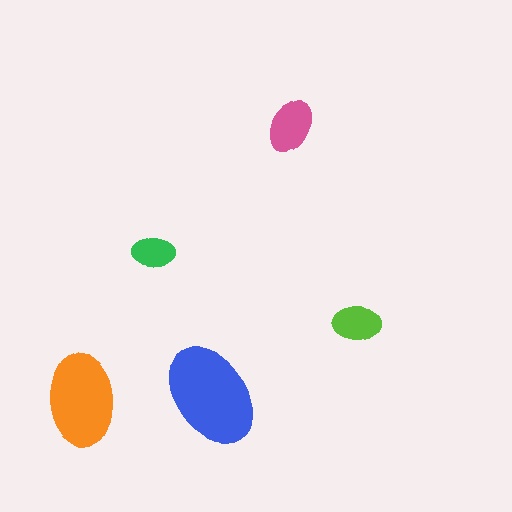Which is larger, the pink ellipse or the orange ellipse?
The orange one.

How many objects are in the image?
There are 5 objects in the image.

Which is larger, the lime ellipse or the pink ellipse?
The pink one.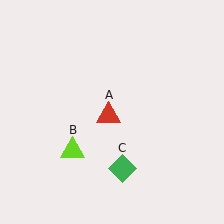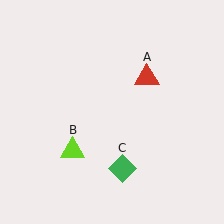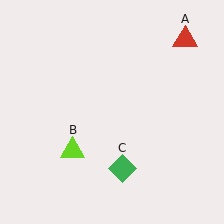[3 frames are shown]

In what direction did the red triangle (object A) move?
The red triangle (object A) moved up and to the right.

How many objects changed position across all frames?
1 object changed position: red triangle (object A).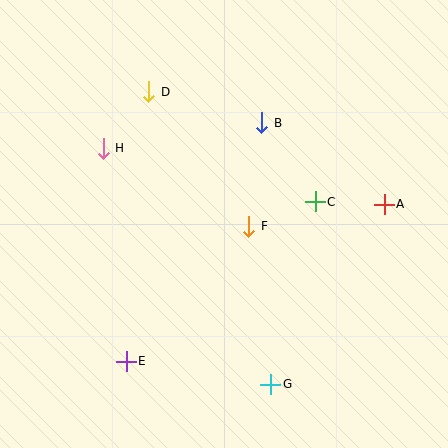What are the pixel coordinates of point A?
Point A is at (384, 204).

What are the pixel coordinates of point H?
Point H is at (103, 148).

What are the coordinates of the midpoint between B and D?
The midpoint between B and D is at (205, 107).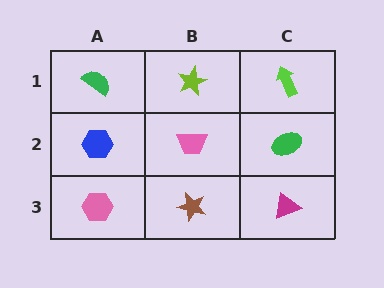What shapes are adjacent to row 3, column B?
A pink trapezoid (row 2, column B), a pink hexagon (row 3, column A), a magenta triangle (row 3, column C).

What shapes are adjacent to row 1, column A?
A blue hexagon (row 2, column A), a lime star (row 1, column B).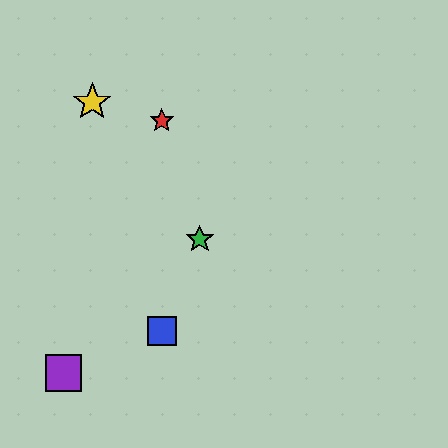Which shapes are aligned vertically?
The red star, the blue square are aligned vertically.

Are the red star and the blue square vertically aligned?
Yes, both are at x≈162.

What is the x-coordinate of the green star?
The green star is at x≈200.